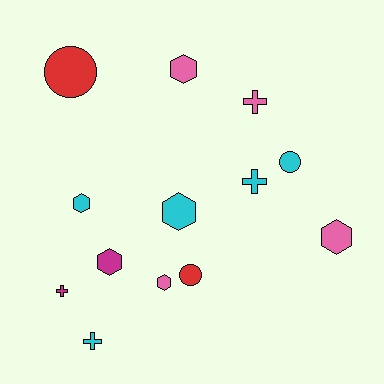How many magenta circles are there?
There are no magenta circles.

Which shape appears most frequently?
Hexagon, with 6 objects.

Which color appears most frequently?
Cyan, with 5 objects.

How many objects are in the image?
There are 13 objects.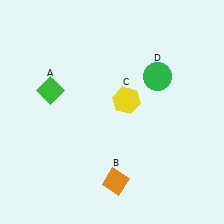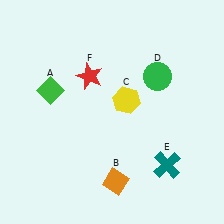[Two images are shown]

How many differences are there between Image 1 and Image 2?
There are 2 differences between the two images.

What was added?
A teal cross (E), a red star (F) were added in Image 2.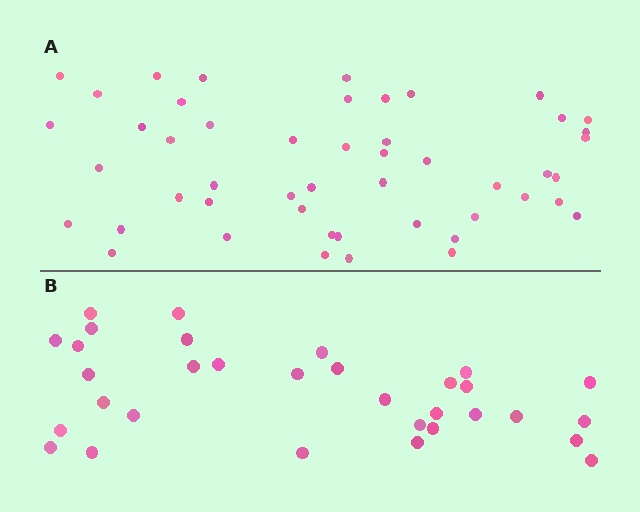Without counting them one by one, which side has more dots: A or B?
Region A (the top region) has more dots.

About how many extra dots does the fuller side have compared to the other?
Region A has approximately 15 more dots than region B.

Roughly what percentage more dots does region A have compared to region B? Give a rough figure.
About 55% more.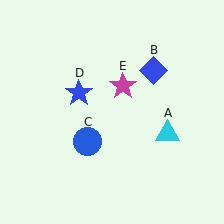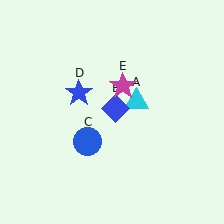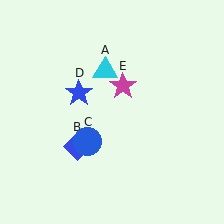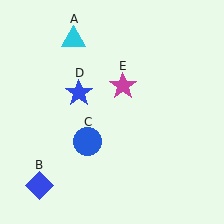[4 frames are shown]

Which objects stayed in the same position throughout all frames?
Blue circle (object C) and blue star (object D) and magenta star (object E) remained stationary.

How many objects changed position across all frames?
2 objects changed position: cyan triangle (object A), blue diamond (object B).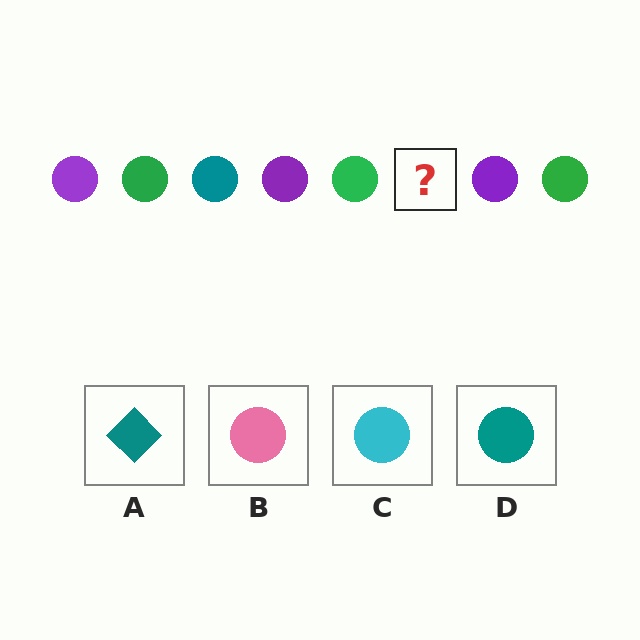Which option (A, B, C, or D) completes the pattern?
D.